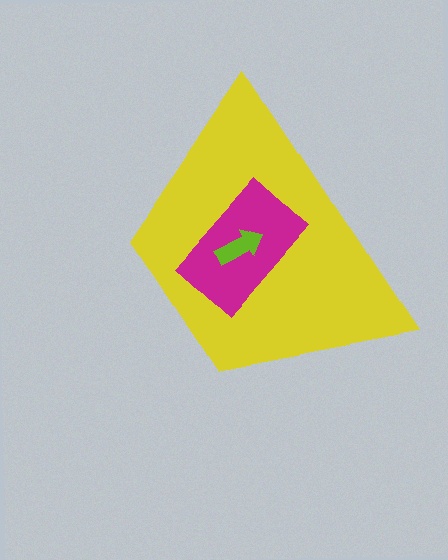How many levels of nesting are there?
3.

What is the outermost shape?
The yellow trapezoid.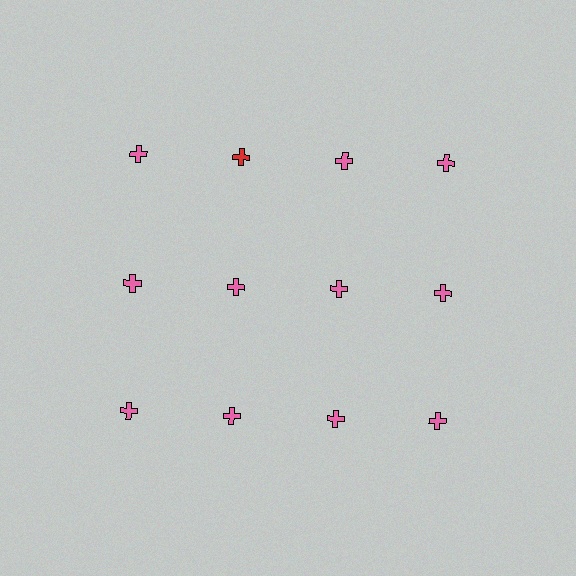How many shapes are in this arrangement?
There are 12 shapes arranged in a grid pattern.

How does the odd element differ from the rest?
It has a different color: red instead of pink.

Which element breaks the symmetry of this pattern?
The red cross in the top row, second from left column breaks the symmetry. All other shapes are pink crosses.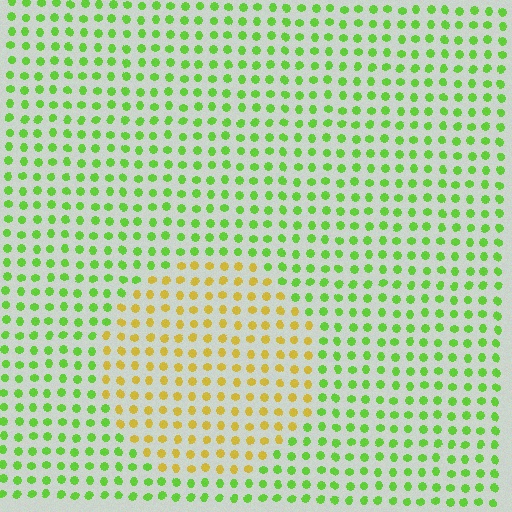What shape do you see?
I see a circle.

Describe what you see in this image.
The image is filled with small lime elements in a uniform arrangement. A circle-shaped region is visible where the elements are tinted to a slightly different hue, forming a subtle color boundary.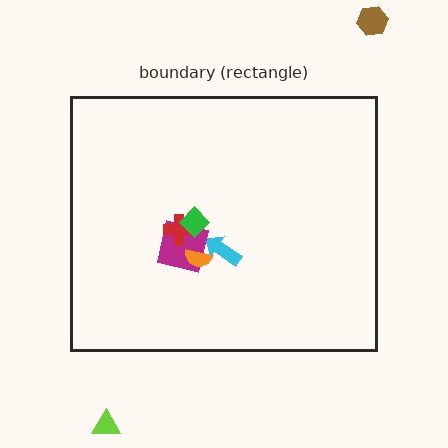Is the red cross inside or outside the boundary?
Inside.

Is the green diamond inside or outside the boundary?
Inside.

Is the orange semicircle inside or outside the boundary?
Inside.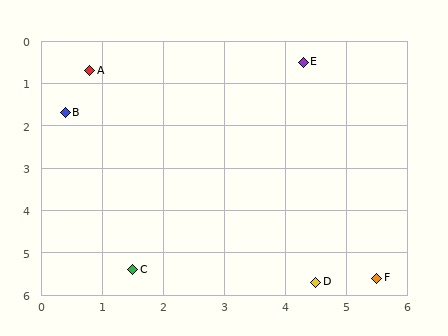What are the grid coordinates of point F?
Point F is at approximately (5.5, 5.6).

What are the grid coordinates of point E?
Point E is at approximately (4.3, 0.5).